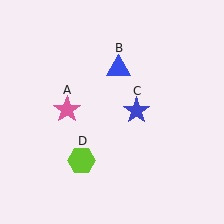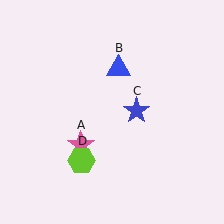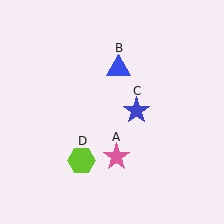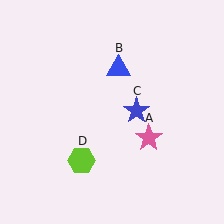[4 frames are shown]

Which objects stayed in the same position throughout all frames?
Blue triangle (object B) and blue star (object C) and lime hexagon (object D) remained stationary.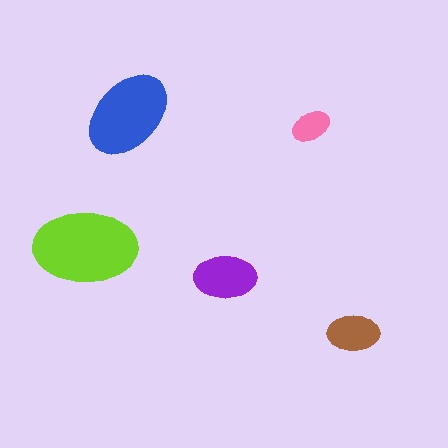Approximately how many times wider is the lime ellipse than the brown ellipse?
About 2 times wider.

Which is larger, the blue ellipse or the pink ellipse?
The blue one.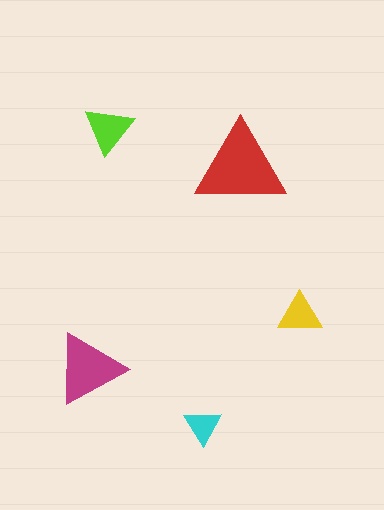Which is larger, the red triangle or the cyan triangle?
The red one.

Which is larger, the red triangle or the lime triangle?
The red one.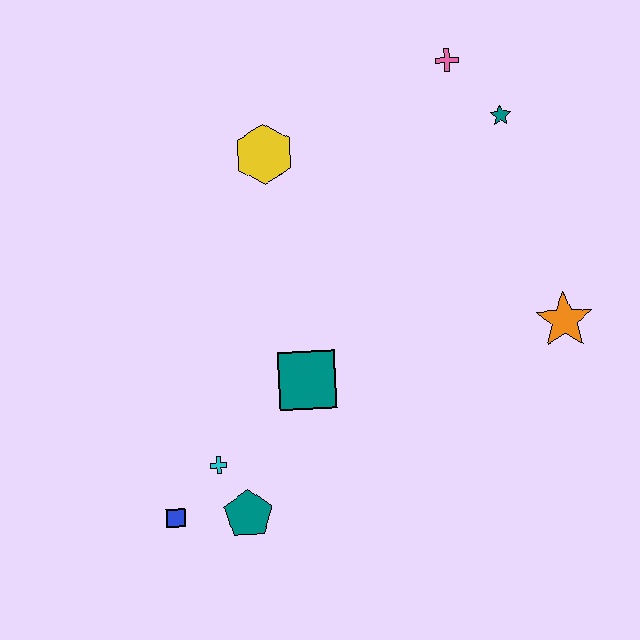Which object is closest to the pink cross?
The teal star is closest to the pink cross.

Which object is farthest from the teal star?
The blue square is farthest from the teal star.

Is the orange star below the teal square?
No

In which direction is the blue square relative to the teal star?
The blue square is below the teal star.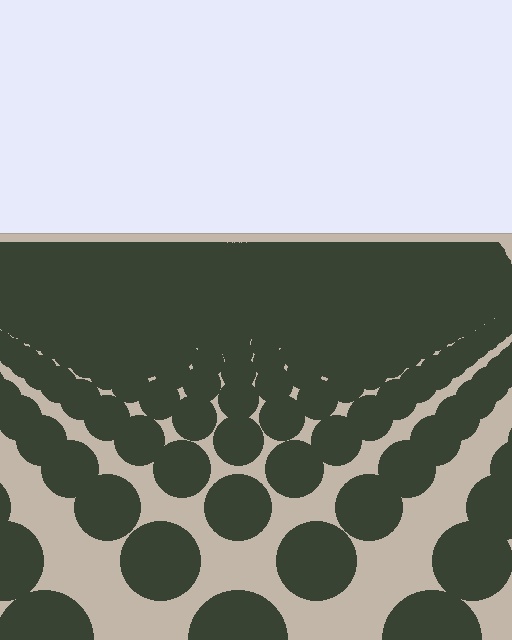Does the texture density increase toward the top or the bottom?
Density increases toward the top.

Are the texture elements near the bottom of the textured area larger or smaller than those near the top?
Larger. Near the bottom, elements are closer to the viewer and appear at a bigger on-screen size.